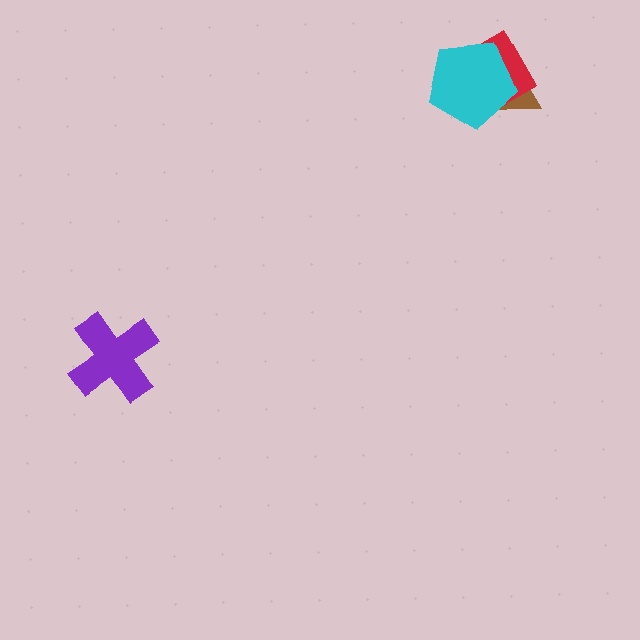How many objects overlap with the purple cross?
0 objects overlap with the purple cross.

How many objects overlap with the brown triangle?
2 objects overlap with the brown triangle.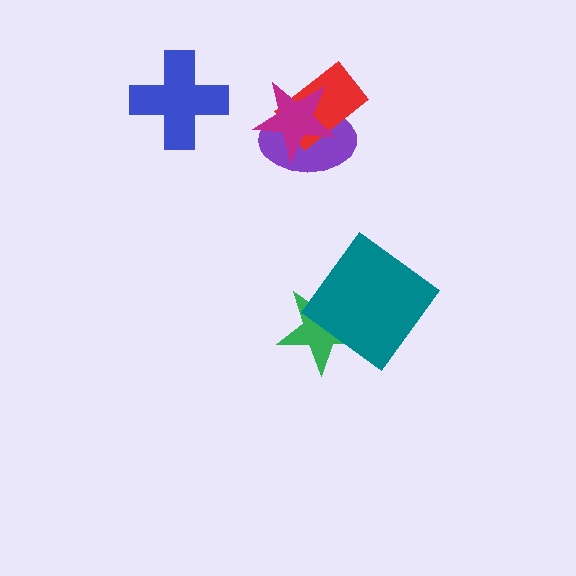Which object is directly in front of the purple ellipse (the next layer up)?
The red rectangle is directly in front of the purple ellipse.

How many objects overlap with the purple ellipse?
2 objects overlap with the purple ellipse.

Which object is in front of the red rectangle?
The magenta star is in front of the red rectangle.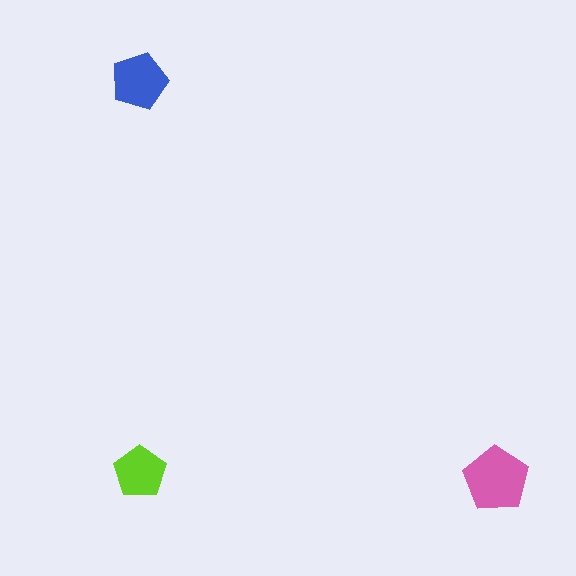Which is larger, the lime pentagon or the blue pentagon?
The blue one.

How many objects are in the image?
There are 3 objects in the image.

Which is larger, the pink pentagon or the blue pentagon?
The pink one.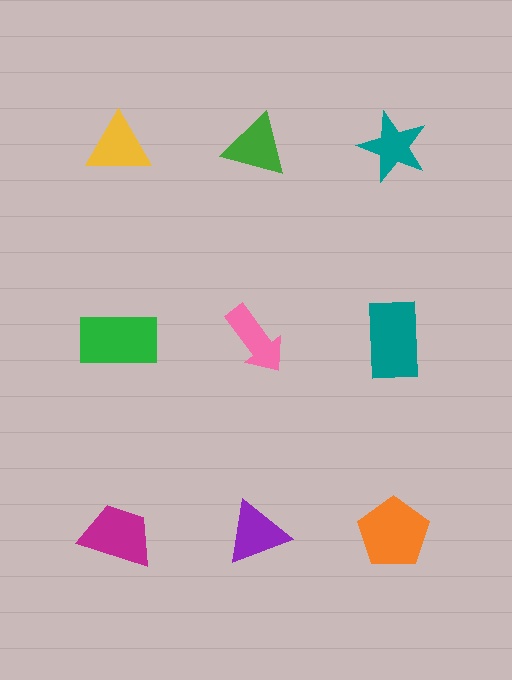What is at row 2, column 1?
A green rectangle.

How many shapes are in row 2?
3 shapes.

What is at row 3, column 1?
A magenta trapezoid.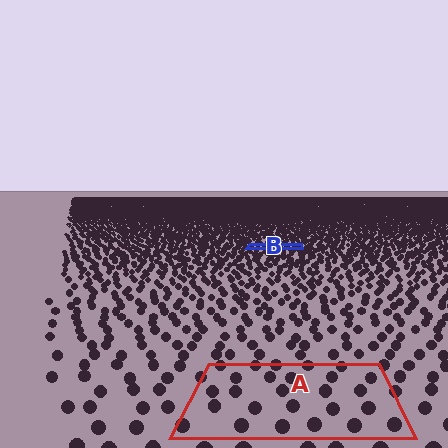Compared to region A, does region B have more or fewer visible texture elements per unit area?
Region B has more texture elements per unit area — they are packed more densely because it is farther away.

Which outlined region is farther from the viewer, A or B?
Region B is farther from the viewer — the texture elements inside it appear smaller and more densely packed.